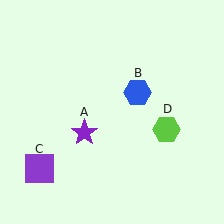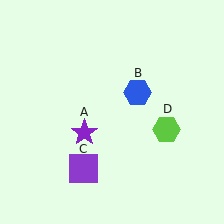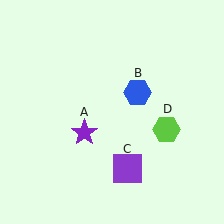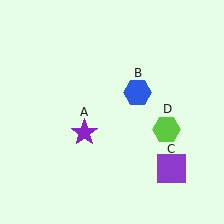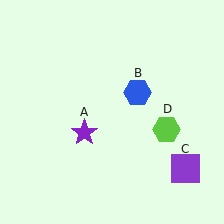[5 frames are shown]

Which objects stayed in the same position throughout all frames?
Purple star (object A) and blue hexagon (object B) and lime hexagon (object D) remained stationary.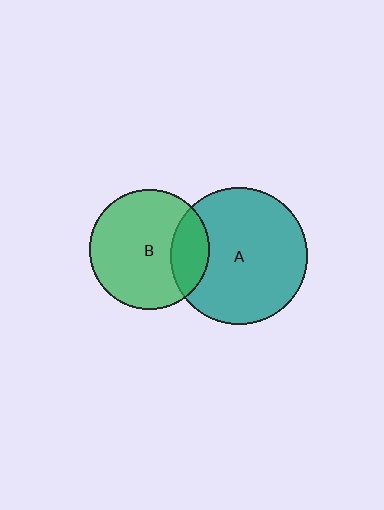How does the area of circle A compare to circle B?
Approximately 1.3 times.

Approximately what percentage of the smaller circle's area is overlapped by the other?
Approximately 20%.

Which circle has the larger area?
Circle A (teal).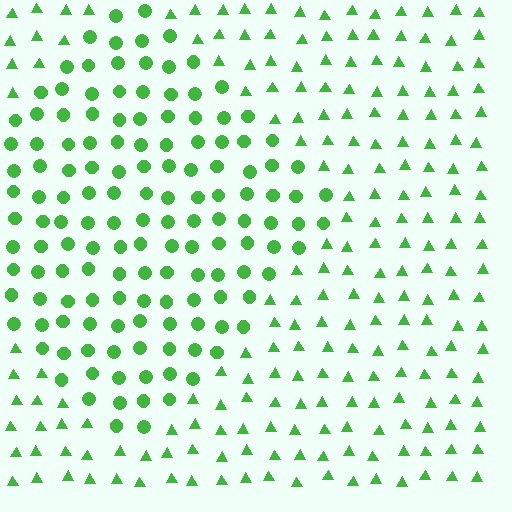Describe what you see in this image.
The image is filled with small green elements arranged in a uniform grid. A diamond-shaped region contains circles, while the surrounding area contains triangles. The boundary is defined purely by the change in element shape.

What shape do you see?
I see a diamond.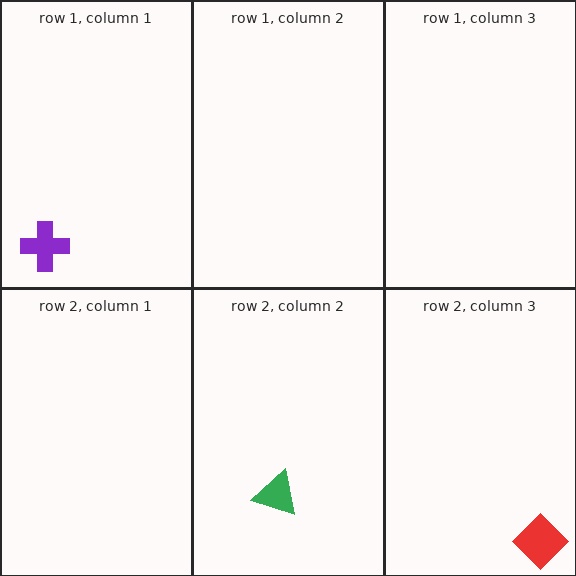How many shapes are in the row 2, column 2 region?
1.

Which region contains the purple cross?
The row 1, column 1 region.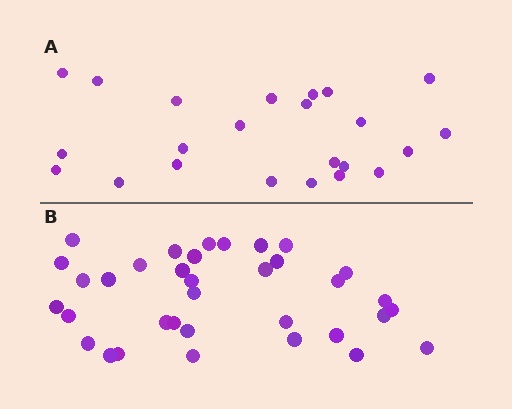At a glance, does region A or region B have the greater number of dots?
Region B (the bottom region) has more dots.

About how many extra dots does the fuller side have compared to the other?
Region B has roughly 12 or so more dots than region A.